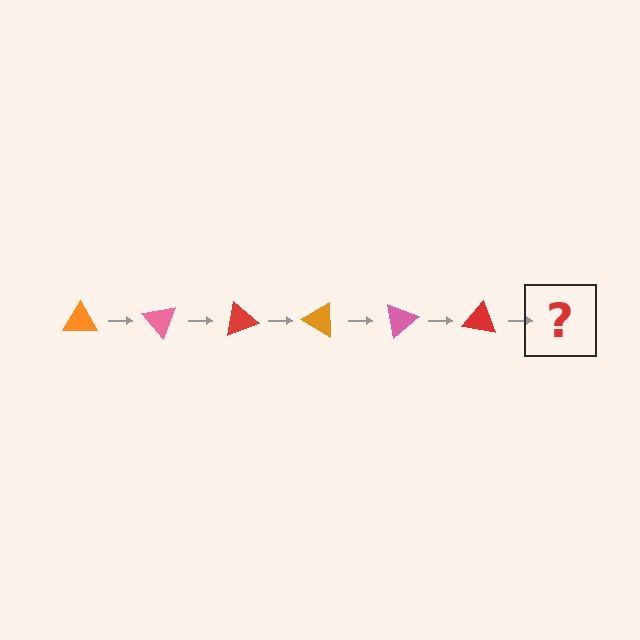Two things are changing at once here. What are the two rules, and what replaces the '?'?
The two rules are that it rotates 50 degrees each step and the color cycles through orange, pink, and red. The '?' should be an orange triangle, rotated 300 degrees from the start.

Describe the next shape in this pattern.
It should be an orange triangle, rotated 300 degrees from the start.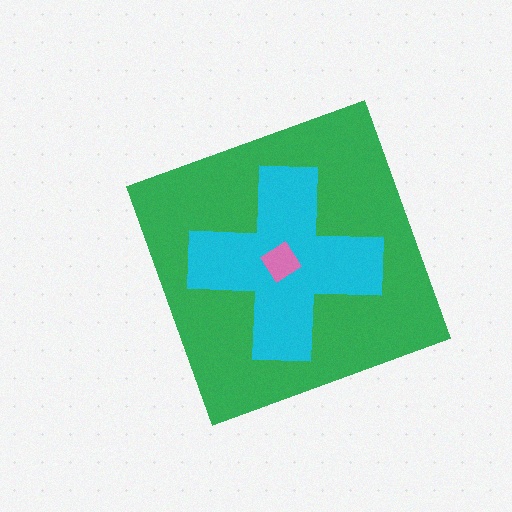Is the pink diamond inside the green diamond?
Yes.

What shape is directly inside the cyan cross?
The pink diamond.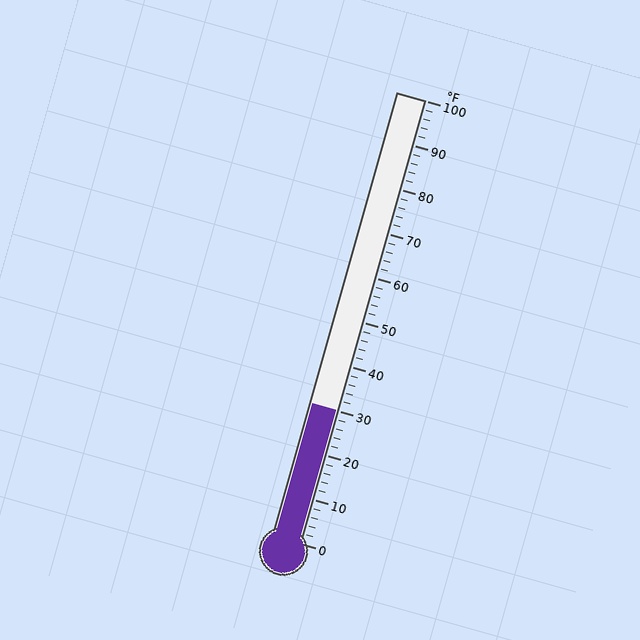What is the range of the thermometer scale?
The thermometer scale ranges from 0°F to 100°F.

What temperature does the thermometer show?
The thermometer shows approximately 30°F.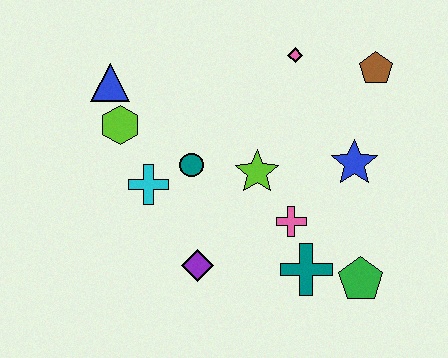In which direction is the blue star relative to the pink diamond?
The blue star is below the pink diamond.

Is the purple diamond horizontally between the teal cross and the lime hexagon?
Yes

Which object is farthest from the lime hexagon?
The green pentagon is farthest from the lime hexagon.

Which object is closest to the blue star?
The pink cross is closest to the blue star.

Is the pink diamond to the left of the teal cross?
Yes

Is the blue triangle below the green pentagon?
No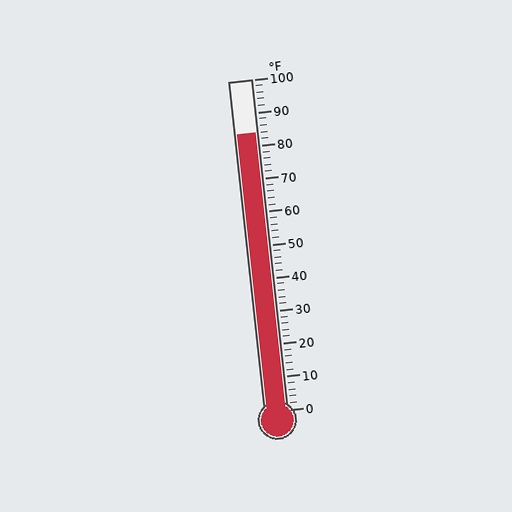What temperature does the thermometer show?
The thermometer shows approximately 84°F.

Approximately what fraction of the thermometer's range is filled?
The thermometer is filled to approximately 85% of its range.